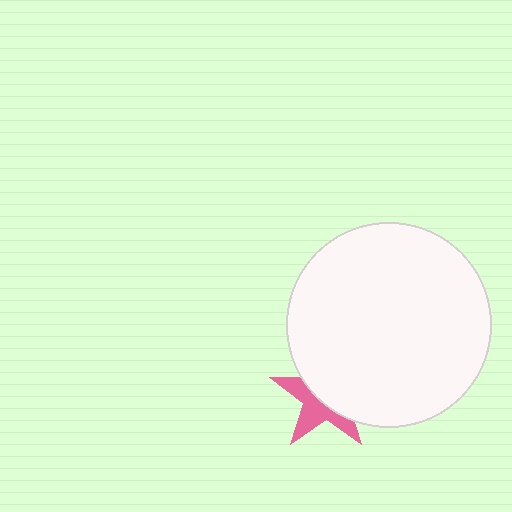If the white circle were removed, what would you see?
You would see the complete pink star.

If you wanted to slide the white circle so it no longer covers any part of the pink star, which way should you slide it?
Slide it toward the upper-right — that is the most direct way to separate the two shapes.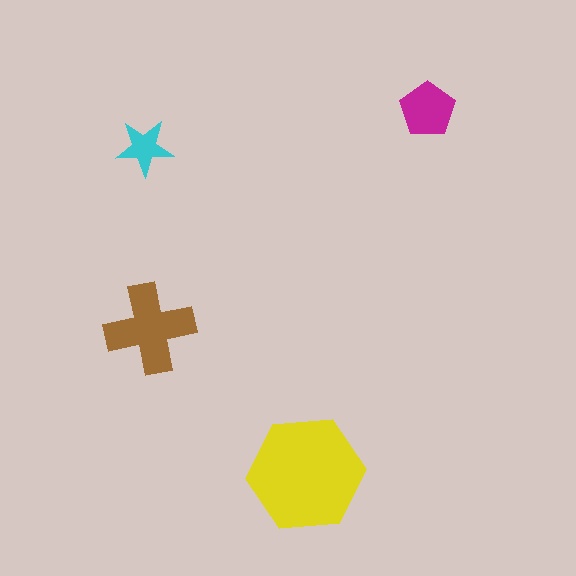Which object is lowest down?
The yellow hexagon is bottommost.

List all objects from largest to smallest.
The yellow hexagon, the brown cross, the magenta pentagon, the cyan star.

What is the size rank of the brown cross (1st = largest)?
2nd.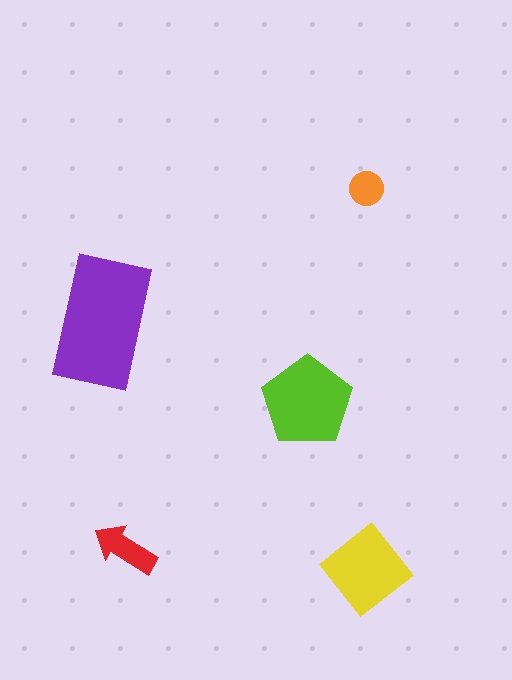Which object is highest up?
The orange circle is topmost.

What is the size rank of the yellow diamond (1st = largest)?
3rd.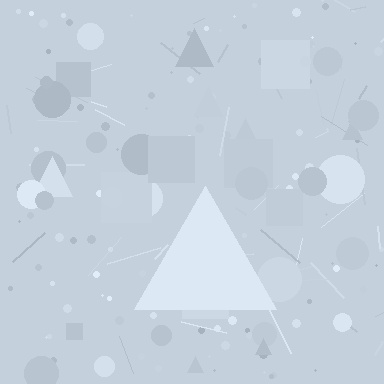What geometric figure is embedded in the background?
A triangle is embedded in the background.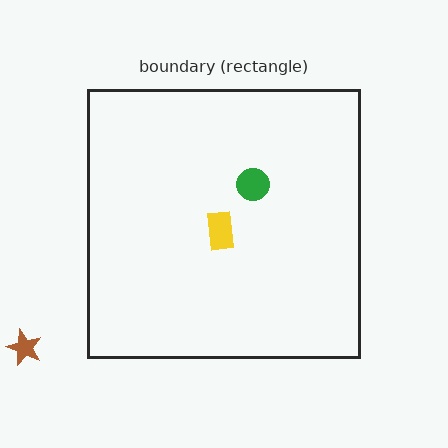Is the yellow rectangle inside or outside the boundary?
Inside.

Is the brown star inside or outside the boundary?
Outside.